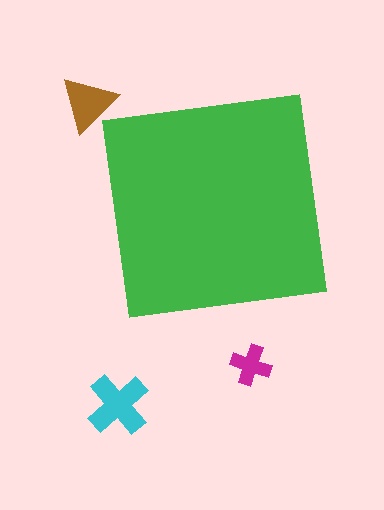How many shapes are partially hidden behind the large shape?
0 shapes are partially hidden.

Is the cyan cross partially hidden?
No, the cyan cross is fully visible.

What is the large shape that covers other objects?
A green square.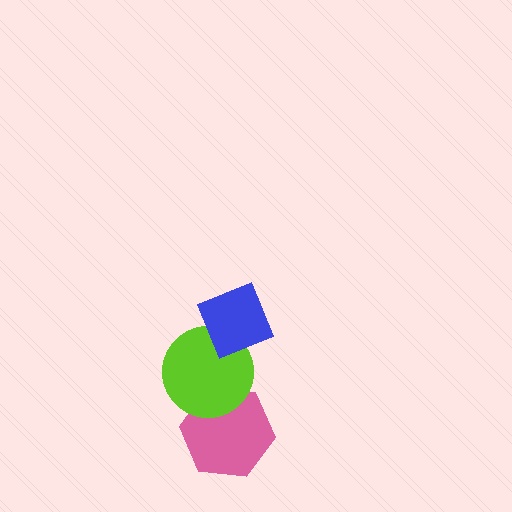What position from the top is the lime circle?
The lime circle is 2nd from the top.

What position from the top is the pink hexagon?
The pink hexagon is 3rd from the top.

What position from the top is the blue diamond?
The blue diamond is 1st from the top.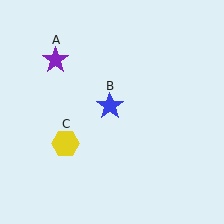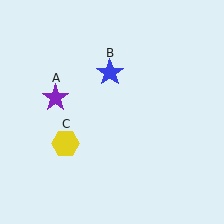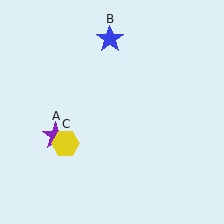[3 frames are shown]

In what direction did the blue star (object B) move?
The blue star (object B) moved up.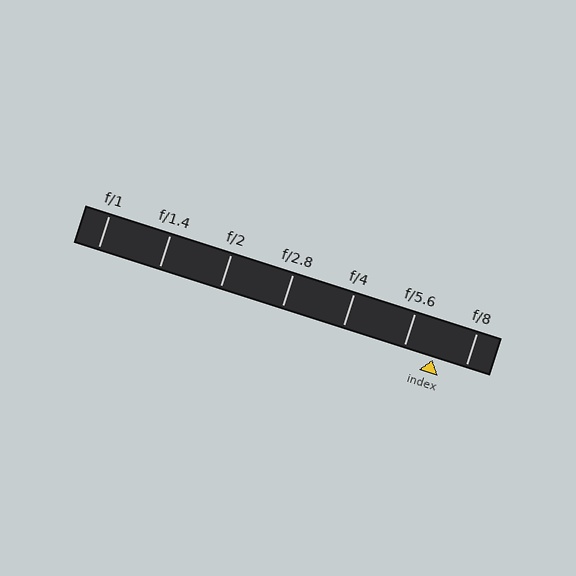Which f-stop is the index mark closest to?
The index mark is closest to f/5.6.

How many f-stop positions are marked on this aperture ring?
There are 7 f-stop positions marked.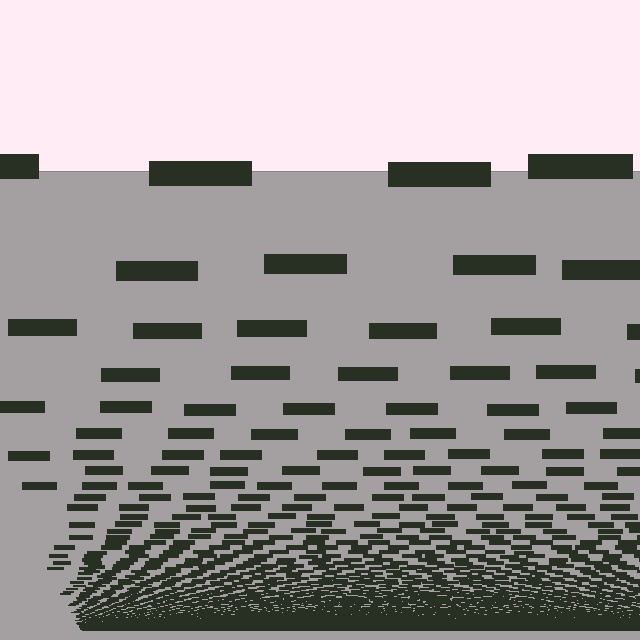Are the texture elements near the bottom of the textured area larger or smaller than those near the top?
Smaller. The gradient is inverted — elements near the bottom are smaller and denser.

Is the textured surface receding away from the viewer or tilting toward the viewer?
The surface appears to tilt toward the viewer. Texture elements get larger and sparser toward the top.